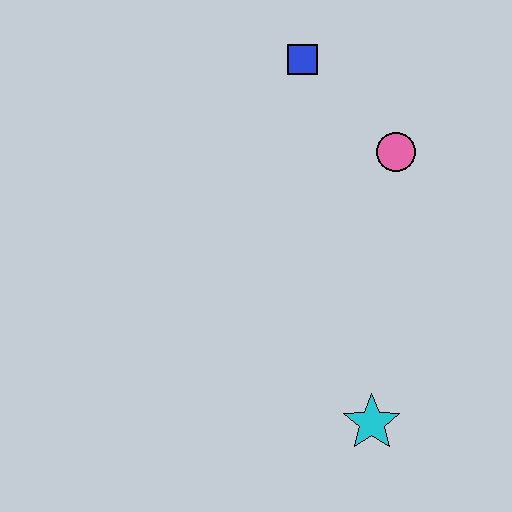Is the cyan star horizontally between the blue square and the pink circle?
Yes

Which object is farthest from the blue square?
The cyan star is farthest from the blue square.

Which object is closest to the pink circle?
The blue square is closest to the pink circle.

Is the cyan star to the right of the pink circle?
No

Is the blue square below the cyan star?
No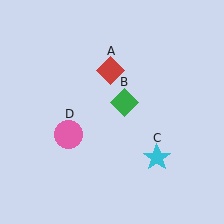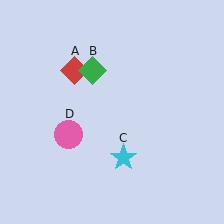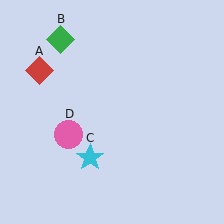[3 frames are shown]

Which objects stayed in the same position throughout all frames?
Pink circle (object D) remained stationary.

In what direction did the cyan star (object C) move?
The cyan star (object C) moved left.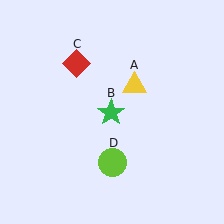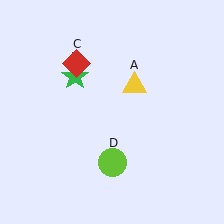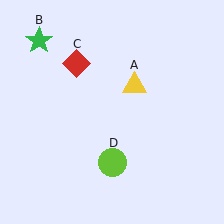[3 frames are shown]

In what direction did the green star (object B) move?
The green star (object B) moved up and to the left.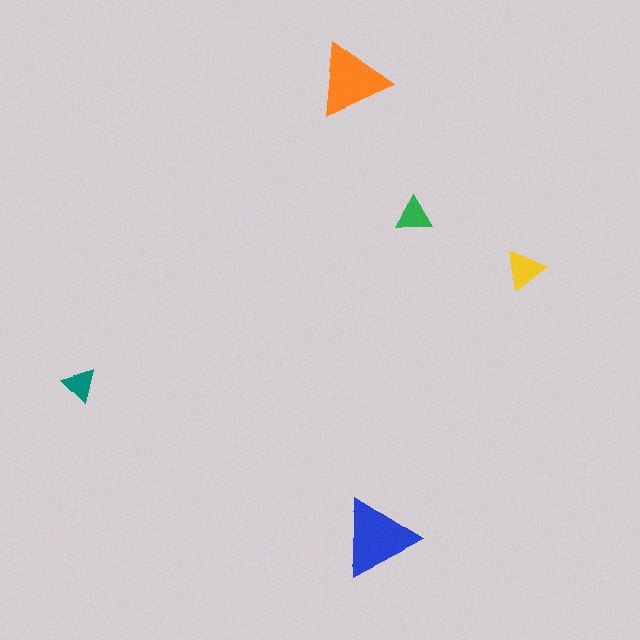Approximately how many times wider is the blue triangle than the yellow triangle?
About 2 times wider.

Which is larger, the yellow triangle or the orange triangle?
The orange one.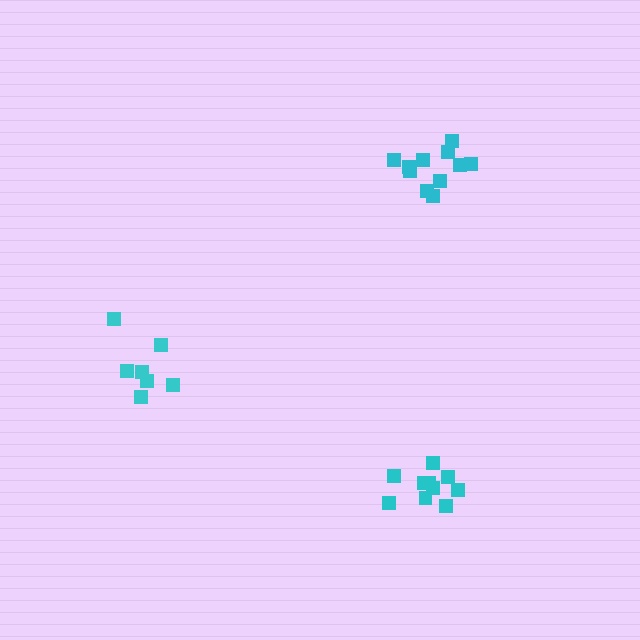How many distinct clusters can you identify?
There are 3 distinct clusters.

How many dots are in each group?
Group 1: 7 dots, Group 2: 11 dots, Group 3: 10 dots (28 total).